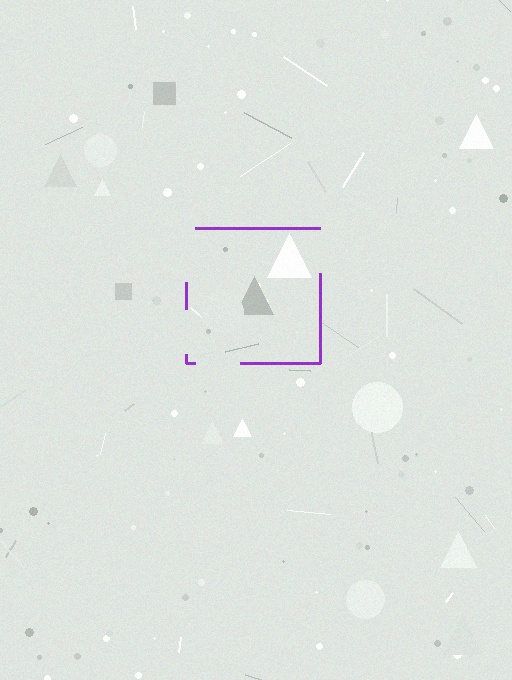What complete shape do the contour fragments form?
The contour fragments form a square.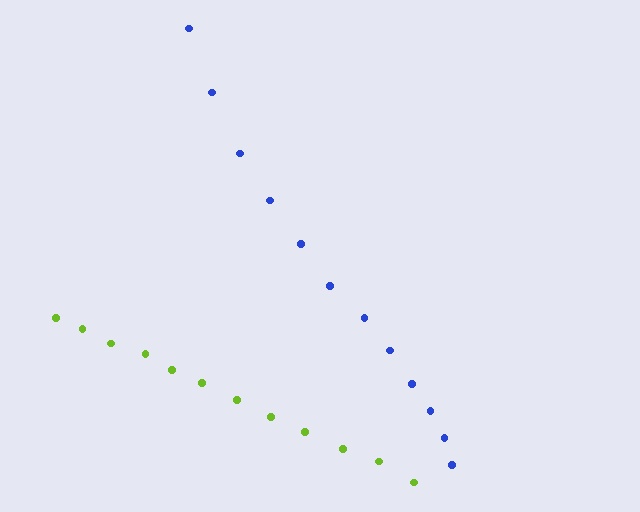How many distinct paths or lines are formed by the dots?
There are 2 distinct paths.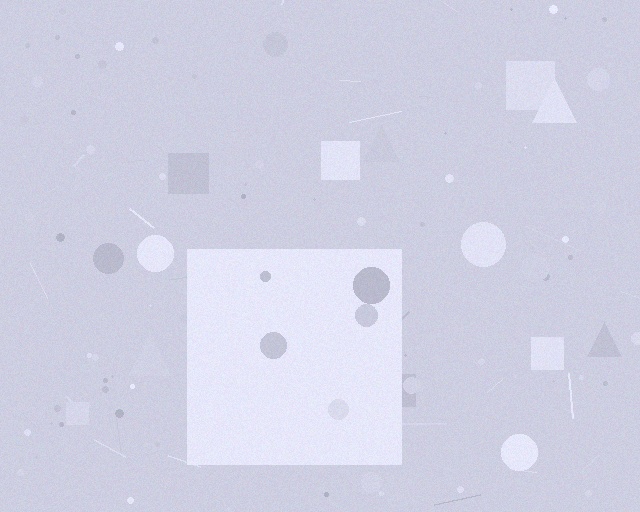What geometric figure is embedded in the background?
A square is embedded in the background.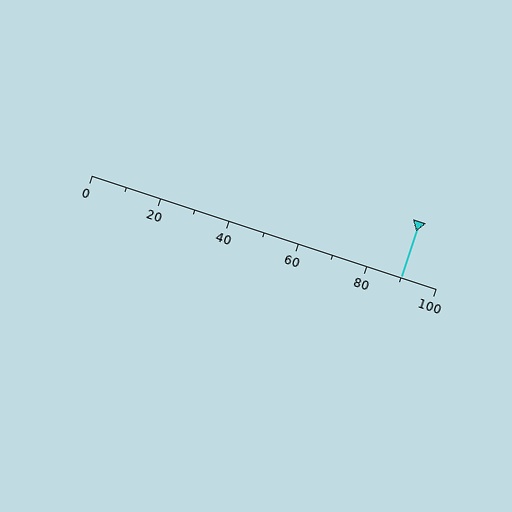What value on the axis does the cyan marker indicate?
The marker indicates approximately 90.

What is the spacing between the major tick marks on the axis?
The major ticks are spaced 20 apart.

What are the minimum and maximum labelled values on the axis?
The axis runs from 0 to 100.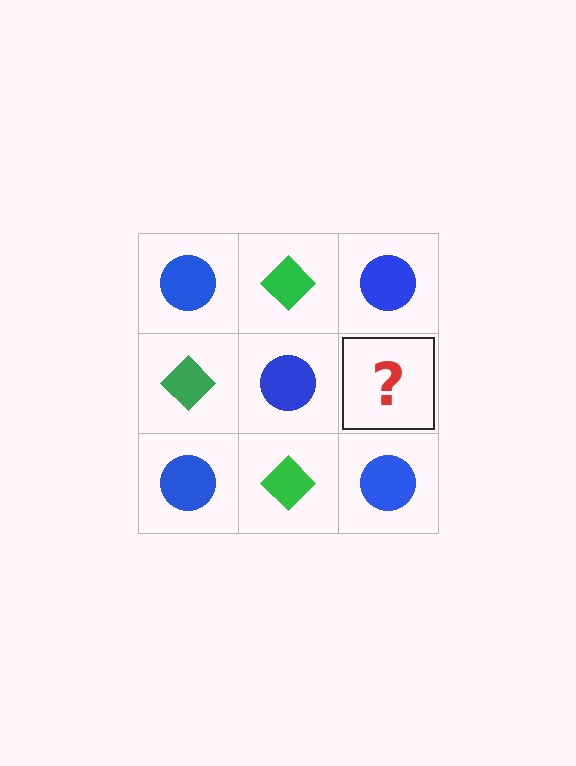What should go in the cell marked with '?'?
The missing cell should contain a green diamond.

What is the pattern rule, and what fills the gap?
The rule is that it alternates blue circle and green diamond in a checkerboard pattern. The gap should be filled with a green diamond.